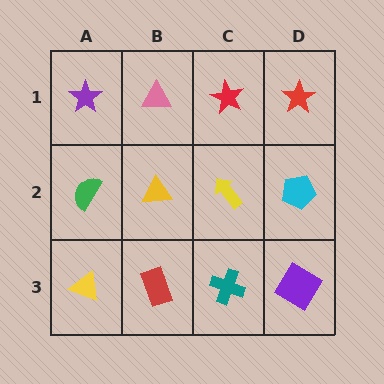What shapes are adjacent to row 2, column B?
A pink triangle (row 1, column B), a red rectangle (row 3, column B), a green semicircle (row 2, column A), a yellow arrow (row 2, column C).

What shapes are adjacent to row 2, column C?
A red star (row 1, column C), a teal cross (row 3, column C), a yellow triangle (row 2, column B), a cyan pentagon (row 2, column D).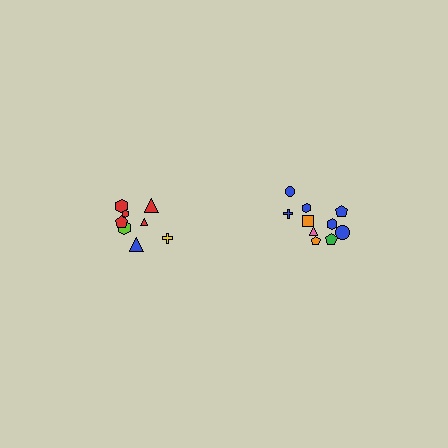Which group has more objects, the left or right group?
The right group.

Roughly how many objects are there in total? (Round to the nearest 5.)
Roughly 20 objects in total.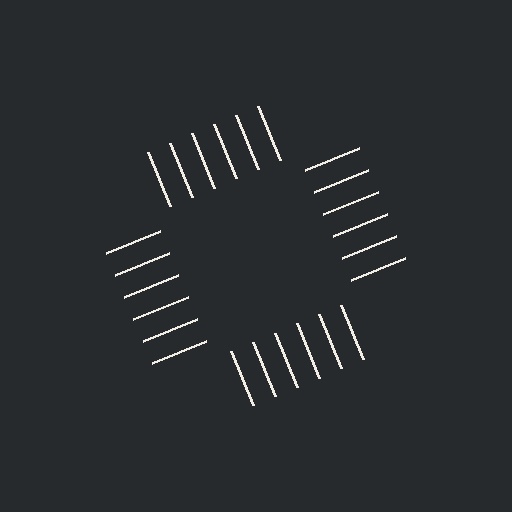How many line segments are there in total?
24 — 6 along each of the 4 edges.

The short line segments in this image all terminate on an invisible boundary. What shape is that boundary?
An illusory square — the line segments terminate on its edges but no continuous stroke is drawn.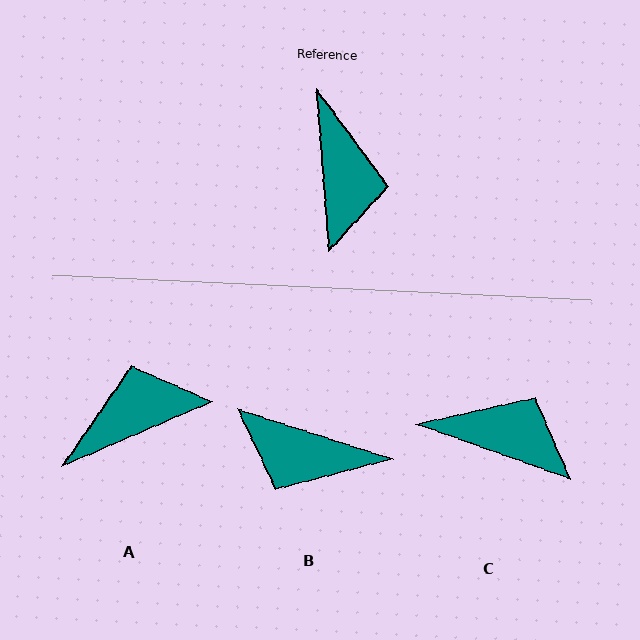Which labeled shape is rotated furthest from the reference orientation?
B, about 112 degrees away.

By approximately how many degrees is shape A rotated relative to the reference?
Approximately 109 degrees counter-clockwise.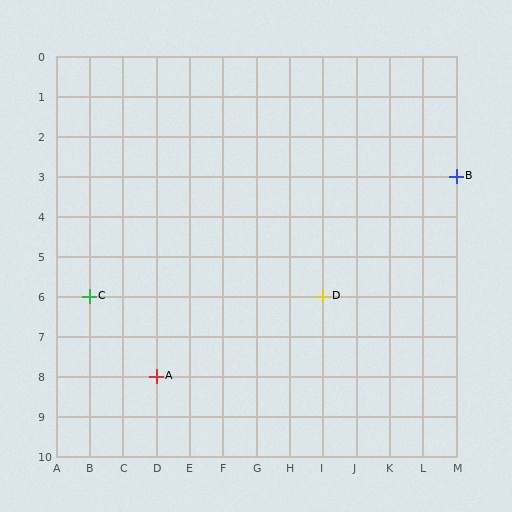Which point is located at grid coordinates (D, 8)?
Point A is at (D, 8).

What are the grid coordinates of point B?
Point B is at grid coordinates (M, 3).